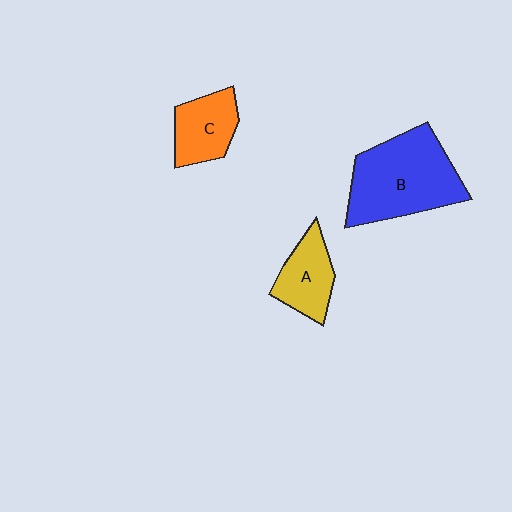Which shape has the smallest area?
Shape A (yellow).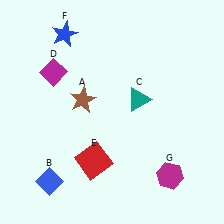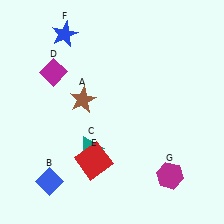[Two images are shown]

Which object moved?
The teal triangle (C) moved down.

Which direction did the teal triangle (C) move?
The teal triangle (C) moved down.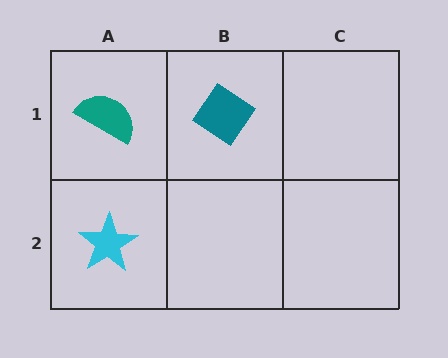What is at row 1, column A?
A teal semicircle.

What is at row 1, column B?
A teal diamond.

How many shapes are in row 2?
1 shape.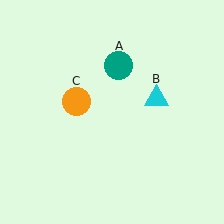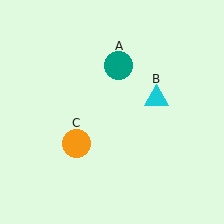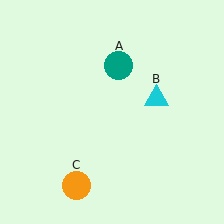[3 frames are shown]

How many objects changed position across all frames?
1 object changed position: orange circle (object C).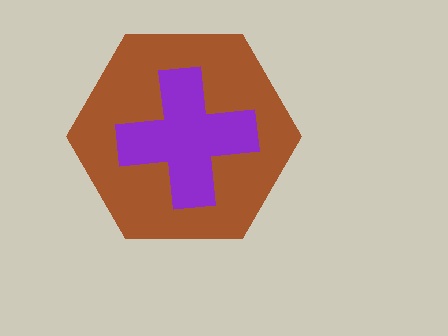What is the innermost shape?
The purple cross.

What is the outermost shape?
The brown hexagon.